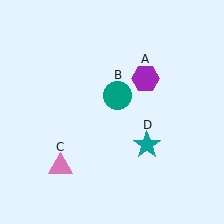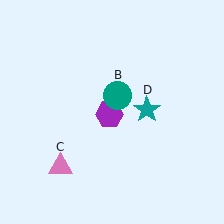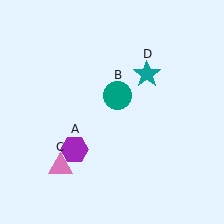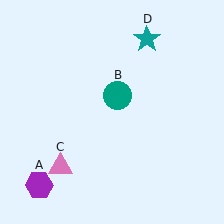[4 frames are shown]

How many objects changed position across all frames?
2 objects changed position: purple hexagon (object A), teal star (object D).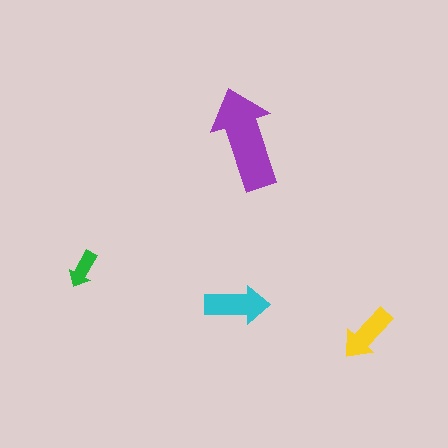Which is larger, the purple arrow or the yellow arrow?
The purple one.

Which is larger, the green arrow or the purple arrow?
The purple one.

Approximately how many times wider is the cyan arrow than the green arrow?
About 1.5 times wider.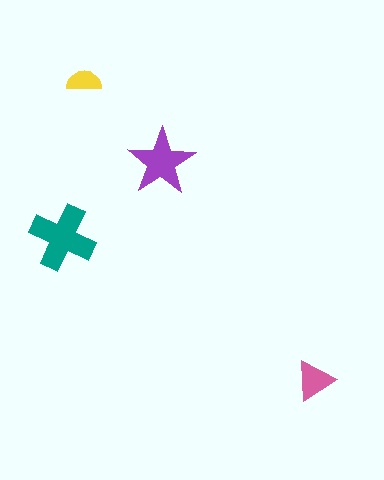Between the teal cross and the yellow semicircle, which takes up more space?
The teal cross.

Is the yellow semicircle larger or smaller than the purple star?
Smaller.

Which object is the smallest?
The yellow semicircle.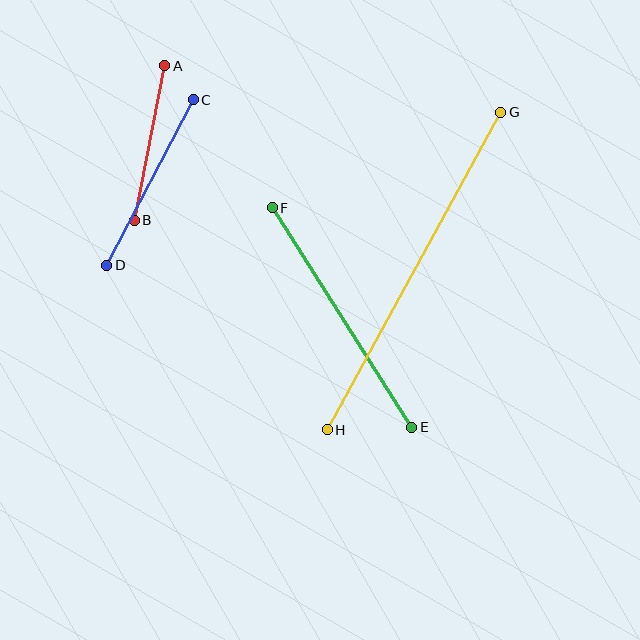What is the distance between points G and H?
The distance is approximately 362 pixels.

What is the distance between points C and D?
The distance is approximately 186 pixels.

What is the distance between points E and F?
The distance is approximately 260 pixels.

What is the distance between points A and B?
The distance is approximately 157 pixels.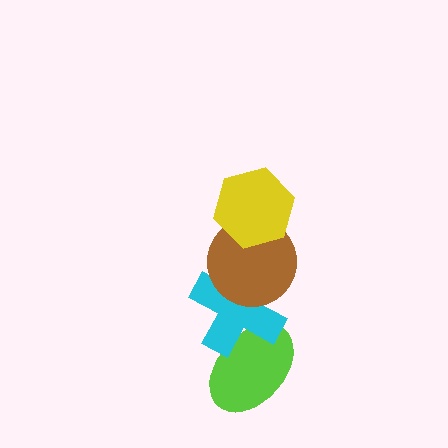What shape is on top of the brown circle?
The yellow hexagon is on top of the brown circle.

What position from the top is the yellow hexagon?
The yellow hexagon is 1st from the top.